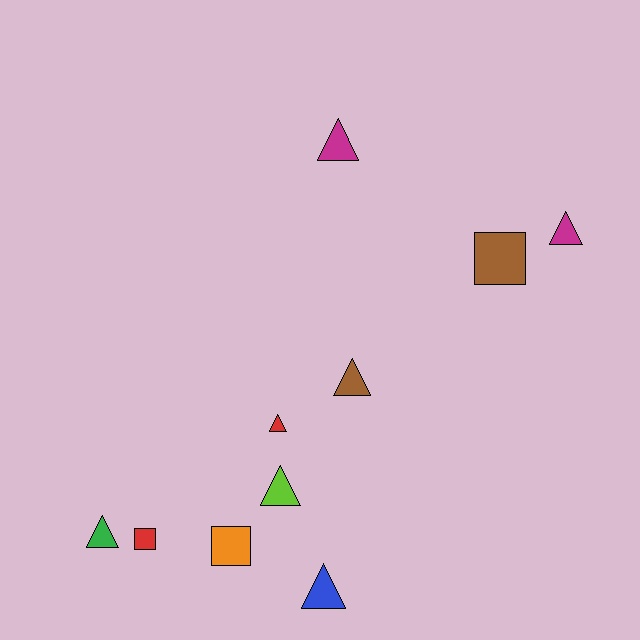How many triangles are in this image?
There are 7 triangles.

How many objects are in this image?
There are 10 objects.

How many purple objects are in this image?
There are no purple objects.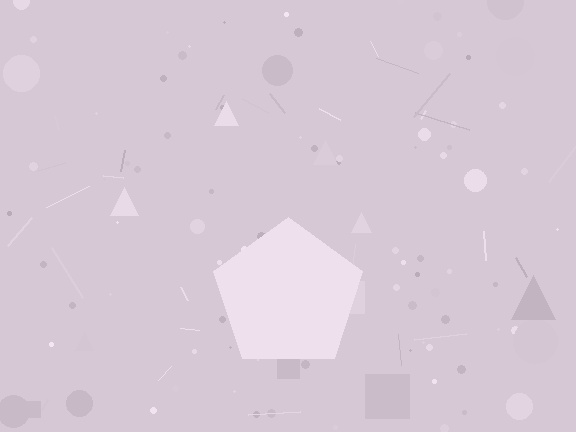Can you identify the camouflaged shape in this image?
The camouflaged shape is a pentagon.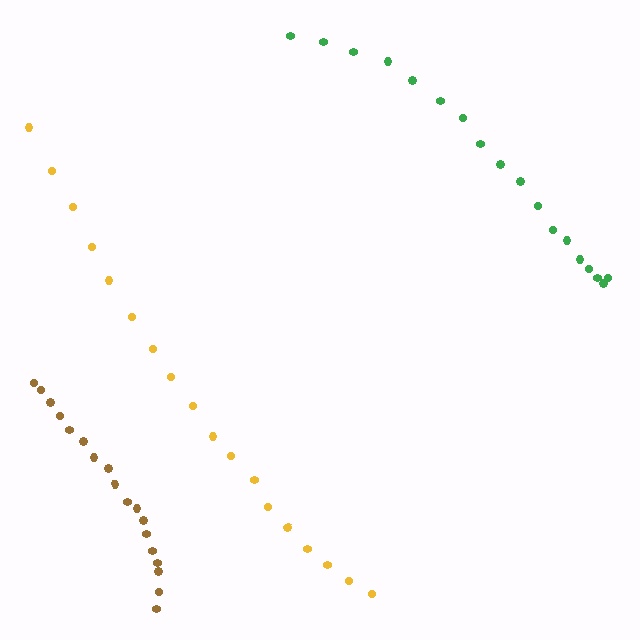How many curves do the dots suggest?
There are 3 distinct paths.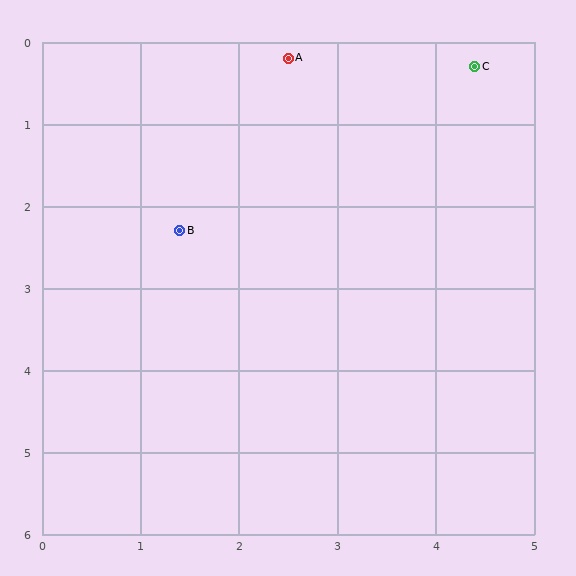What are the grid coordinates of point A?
Point A is at approximately (2.5, 0.2).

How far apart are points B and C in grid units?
Points B and C are about 3.6 grid units apart.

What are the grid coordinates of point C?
Point C is at approximately (4.4, 0.3).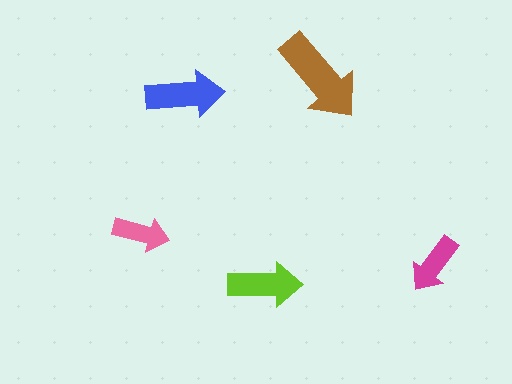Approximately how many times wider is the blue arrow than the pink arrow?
About 1.5 times wider.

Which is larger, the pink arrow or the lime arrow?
The lime one.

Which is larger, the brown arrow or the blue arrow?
The brown one.